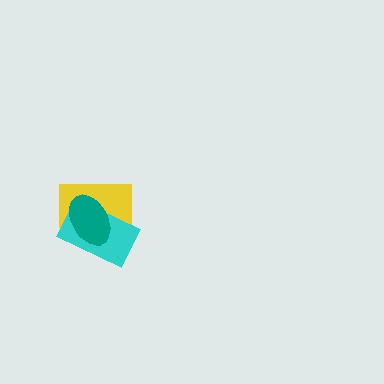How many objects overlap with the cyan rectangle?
2 objects overlap with the cyan rectangle.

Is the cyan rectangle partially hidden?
Yes, it is partially covered by another shape.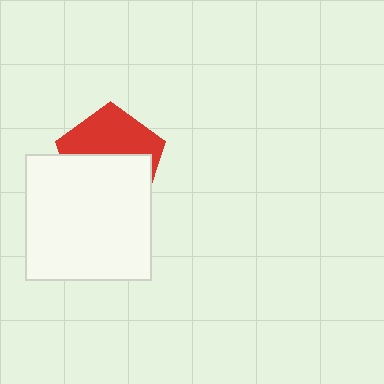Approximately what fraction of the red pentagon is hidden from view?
Roughly 54% of the red pentagon is hidden behind the white square.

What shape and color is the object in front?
The object in front is a white square.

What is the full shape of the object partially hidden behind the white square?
The partially hidden object is a red pentagon.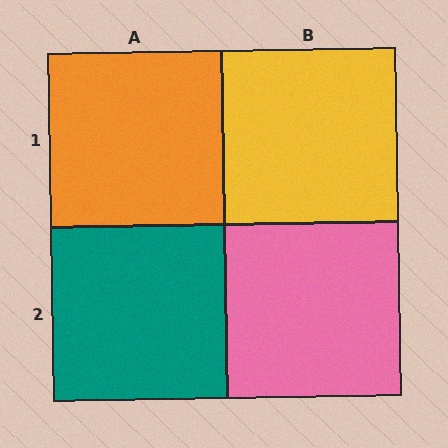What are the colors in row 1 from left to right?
Orange, yellow.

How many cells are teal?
1 cell is teal.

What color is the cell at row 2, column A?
Teal.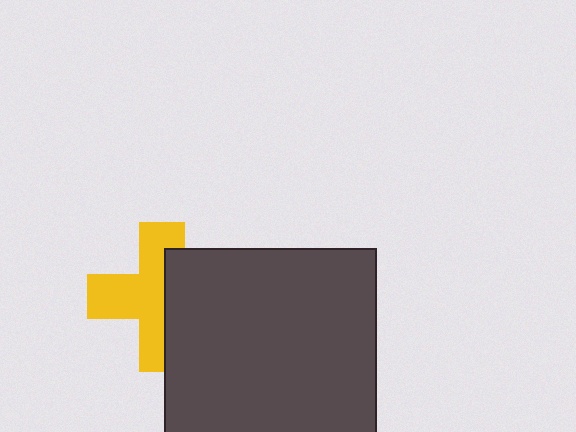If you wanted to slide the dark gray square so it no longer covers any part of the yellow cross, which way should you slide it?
Slide it right — that is the most direct way to separate the two shapes.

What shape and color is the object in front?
The object in front is a dark gray square.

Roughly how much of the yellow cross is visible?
About half of it is visible (roughly 56%).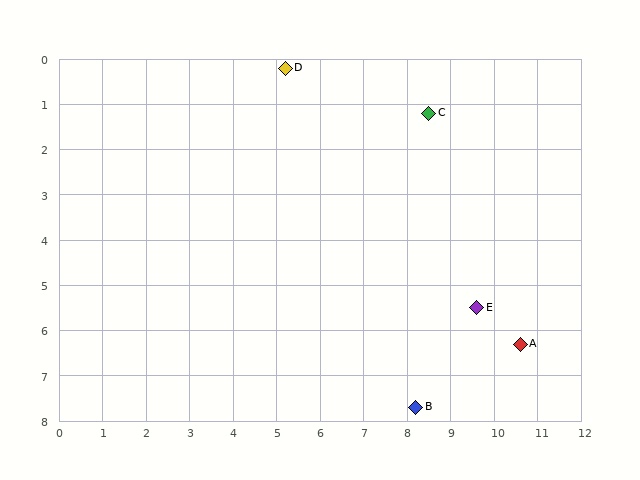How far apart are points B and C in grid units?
Points B and C are about 6.5 grid units apart.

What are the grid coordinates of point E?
Point E is at approximately (9.6, 5.5).